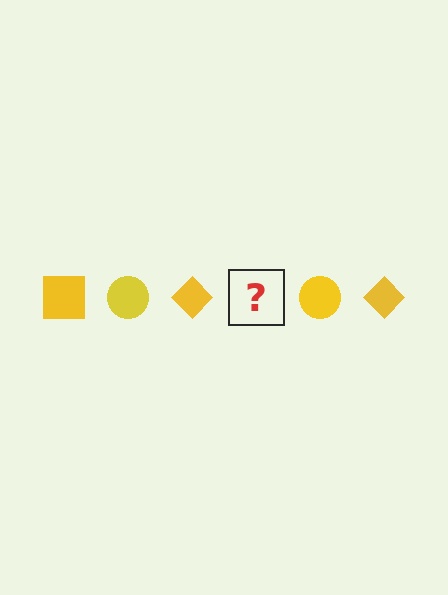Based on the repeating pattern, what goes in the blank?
The blank should be a yellow square.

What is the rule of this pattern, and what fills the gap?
The rule is that the pattern cycles through square, circle, diamond shapes in yellow. The gap should be filled with a yellow square.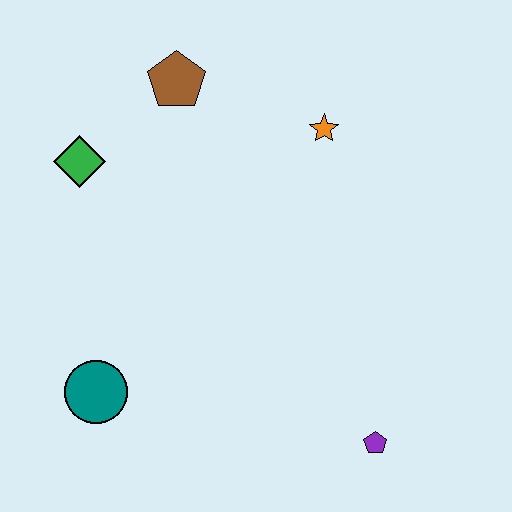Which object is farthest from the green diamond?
The purple pentagon is farthest from the green diamond.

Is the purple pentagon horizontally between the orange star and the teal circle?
No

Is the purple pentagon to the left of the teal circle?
No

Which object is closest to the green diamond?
The brown pentagon is closest to the green diamond.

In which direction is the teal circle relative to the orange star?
The teal circle is below the orange star.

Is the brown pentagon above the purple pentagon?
Yes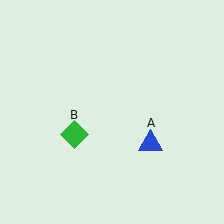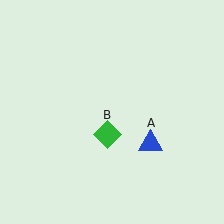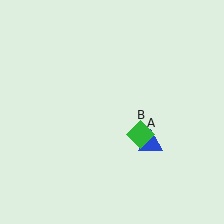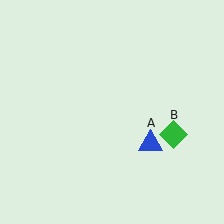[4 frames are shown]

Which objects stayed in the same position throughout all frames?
Blue triangle (object A) remained stationary.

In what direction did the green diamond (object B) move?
The green diamond (object B) moved right.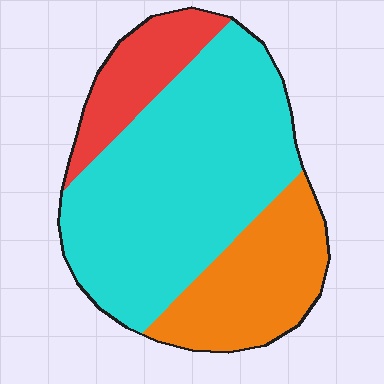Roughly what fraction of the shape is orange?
Orange covers 25% of the shape.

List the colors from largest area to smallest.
From largest to smallest: cyan, orange, red.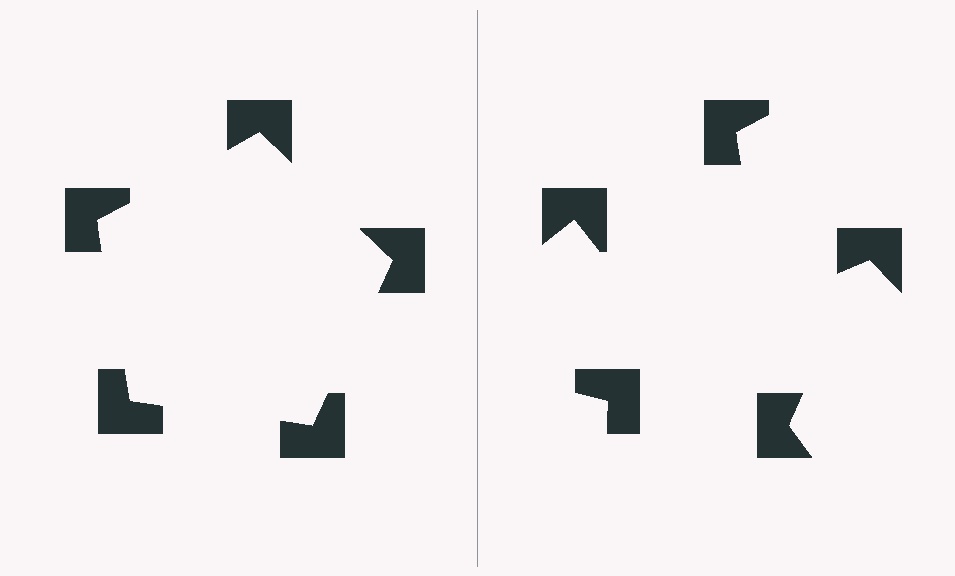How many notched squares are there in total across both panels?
10 — 5 on each side.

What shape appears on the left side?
An illusory pentagon.